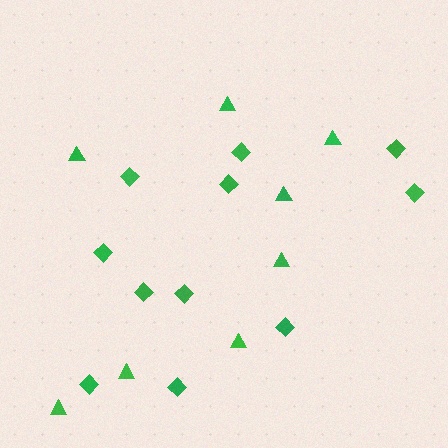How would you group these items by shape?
There are 2 groups: one group of diamonds (11) and one group of triangles (8).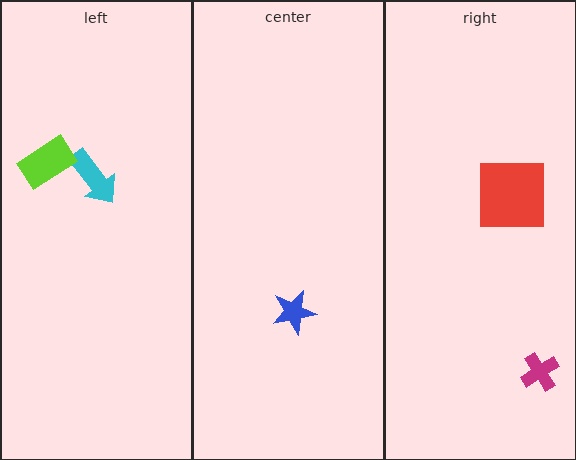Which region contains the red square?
The right region.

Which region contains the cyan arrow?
The left region.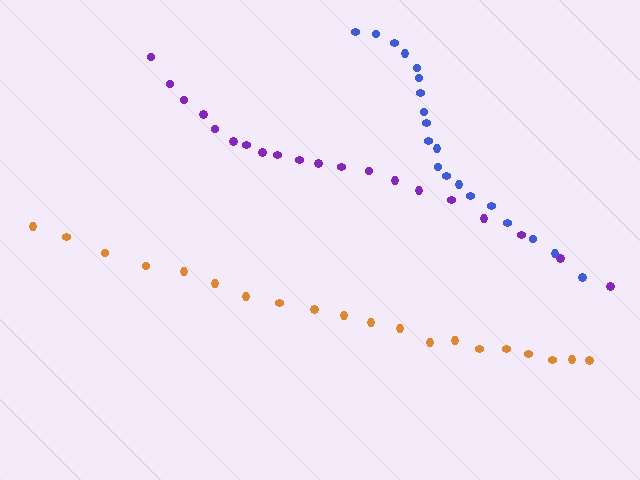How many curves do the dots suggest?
There are 3 distinct paths.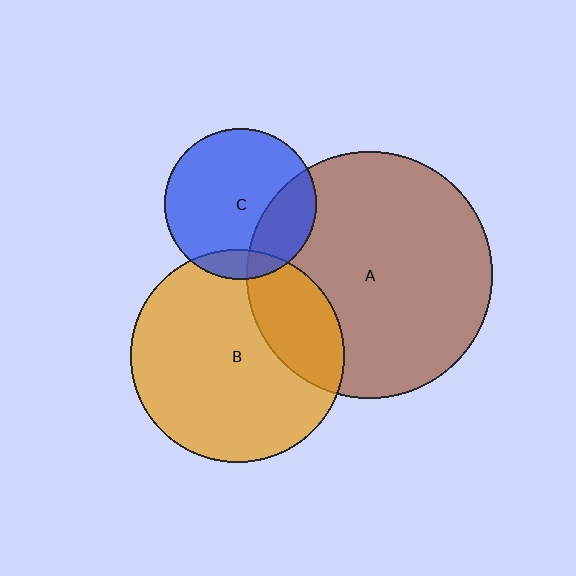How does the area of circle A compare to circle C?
Approximately 2.6 times.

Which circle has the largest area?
Circle A (brown).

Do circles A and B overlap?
Yes.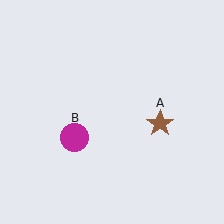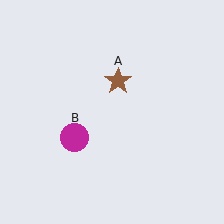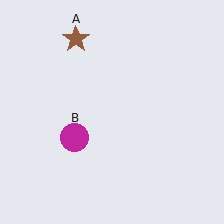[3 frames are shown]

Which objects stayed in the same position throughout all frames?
Magenta circle (object B) remained stationary.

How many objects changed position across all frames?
1 object changed position: brown star (object A).